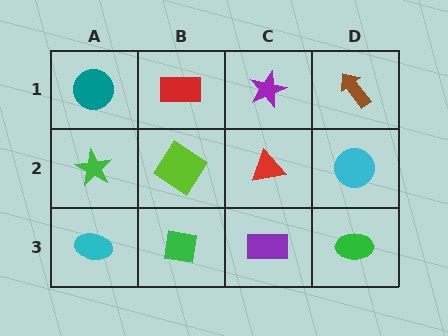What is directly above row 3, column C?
A red triangle.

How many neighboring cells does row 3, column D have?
2.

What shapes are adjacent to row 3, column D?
A cyan circle (row 2, column D), a purple rectangle (row 3, column C).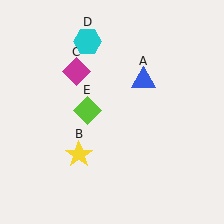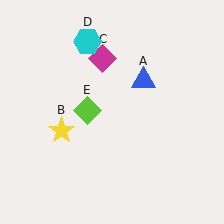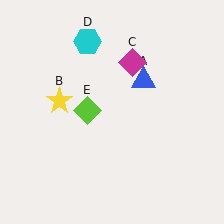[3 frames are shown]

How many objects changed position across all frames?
2 objects changed position: yellow star (object B), magenta diamond (object C).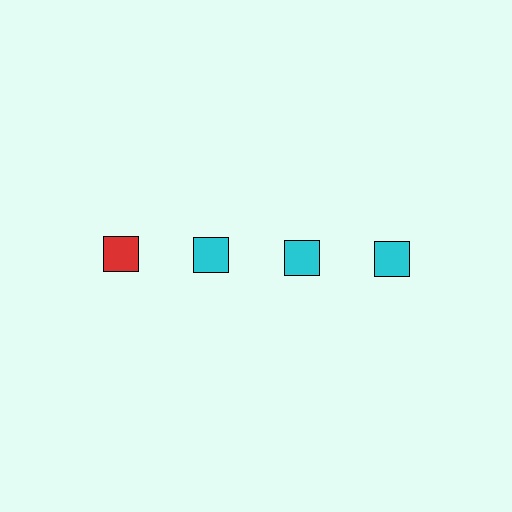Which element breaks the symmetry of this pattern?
The red square in the top row, leftmost column breaks the symmetry. All other shapes are cyan squares.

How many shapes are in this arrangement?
There are 4 shapes arranged in a grid pattern.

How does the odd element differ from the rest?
It has a different color: red instead of cyan.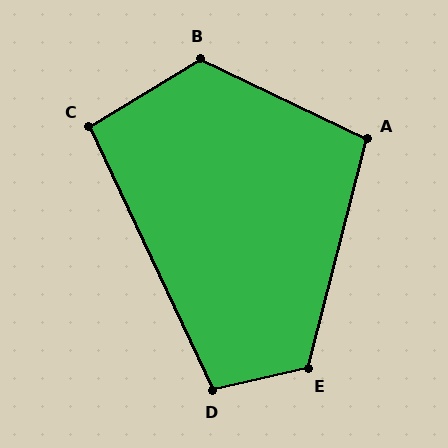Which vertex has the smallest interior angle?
C, at approximately 96 degrees.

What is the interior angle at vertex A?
Approximately 101 degrees (obtuse).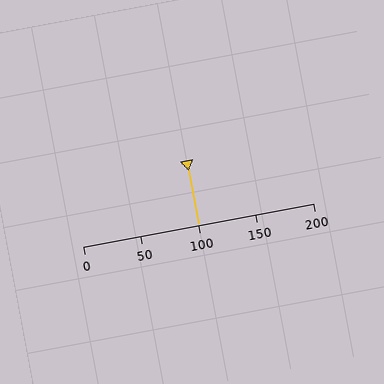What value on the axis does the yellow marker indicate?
The marker indicates approximately 100.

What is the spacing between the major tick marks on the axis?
The major ticks are spaced 50 apart.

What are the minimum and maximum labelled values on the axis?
The axis runs from 0 to 200.